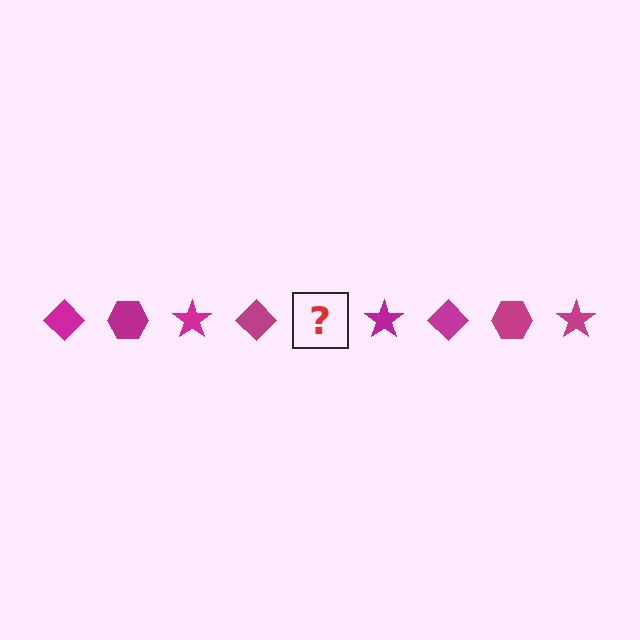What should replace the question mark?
The question mark should be replaced with a magenta hexagon.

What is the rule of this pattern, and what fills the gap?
The rule is that the pattern cycles through diamond, hexagon, star shapes in magenta. The gap should be filled with a magenta hexagon.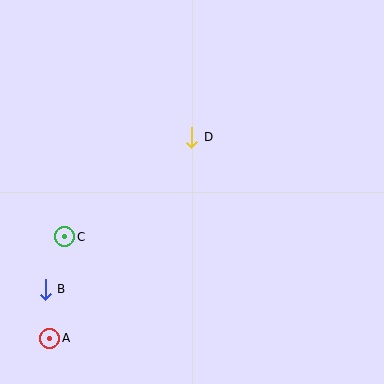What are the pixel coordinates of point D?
Point D is at (192, 137).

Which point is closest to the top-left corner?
Point D is closest to the top-left corner.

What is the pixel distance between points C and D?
The distance between C and D is 161 pixels.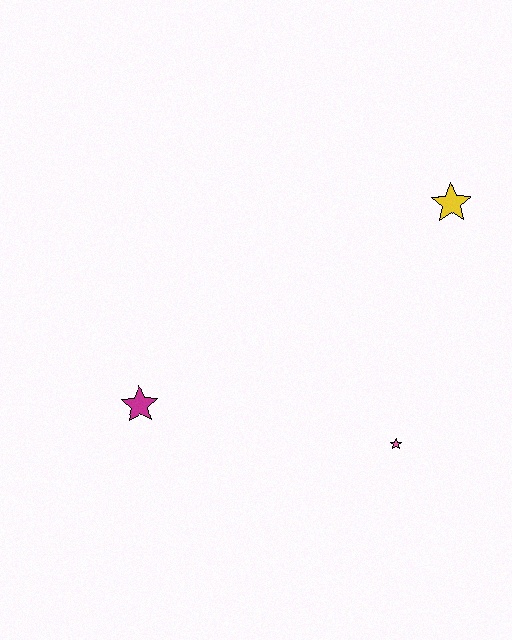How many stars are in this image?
There are 3 stars.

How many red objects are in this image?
There are no red objects.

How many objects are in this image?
There are 3 objects.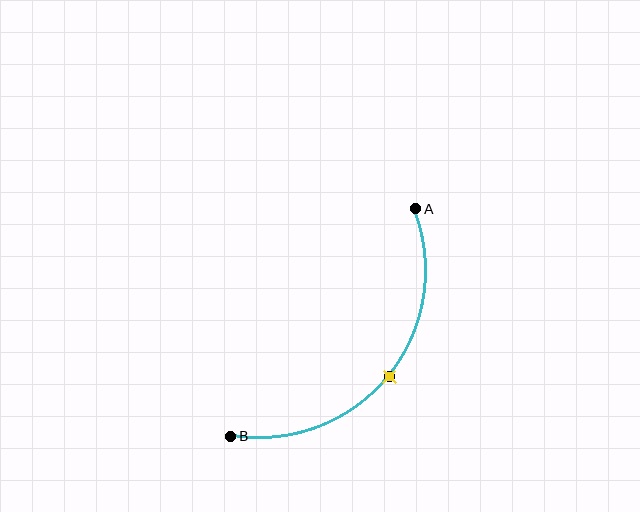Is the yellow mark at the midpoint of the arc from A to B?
Yes. The yellow mark lies on the arc at equal arc-length from both A and B — it is the arc midpoint.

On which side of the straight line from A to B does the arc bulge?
The arc bulges below and to the right of the straight line connecting A and B.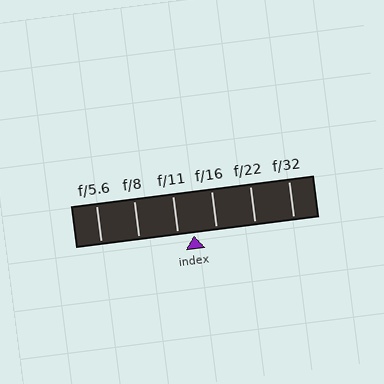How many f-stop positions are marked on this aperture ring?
There are 6 f-stop positions marked.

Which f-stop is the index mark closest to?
The index mark is closest to f/11.